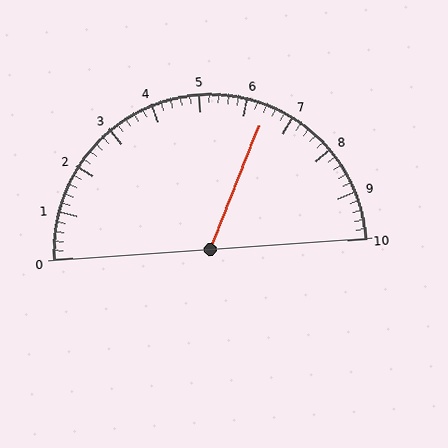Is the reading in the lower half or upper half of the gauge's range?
The reading is in the upper half of the range (0 to 10).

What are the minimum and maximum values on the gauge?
The gauge ranges from 0 to 10.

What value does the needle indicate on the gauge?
The needle indicates approximately 6.4.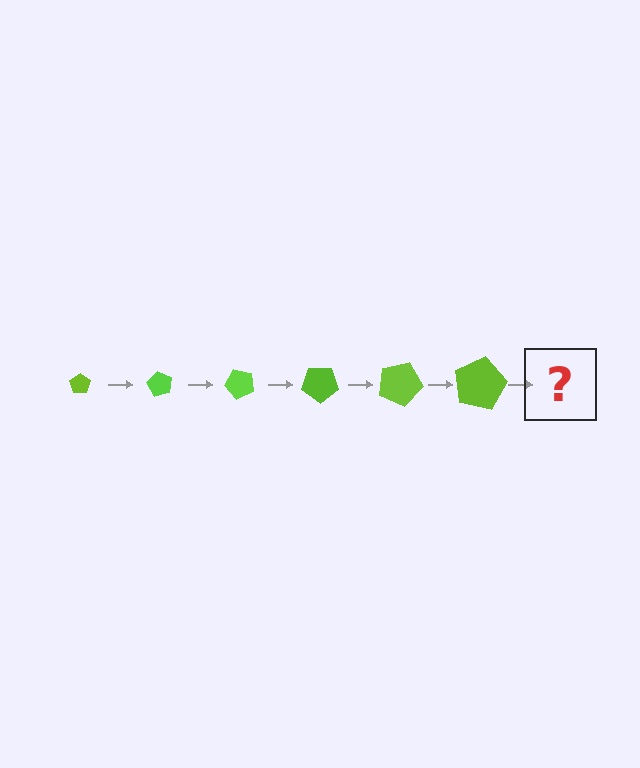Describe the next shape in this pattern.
It should be a pentagon, larger than the previous one and rotated 360 degrees from the start.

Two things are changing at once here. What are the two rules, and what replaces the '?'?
The two rules are that the pentagon grows larger each step and it rotates 60 degrees each step. The '?' should be a pentagon, larger than the previous one and rotated 360 degrees from the start.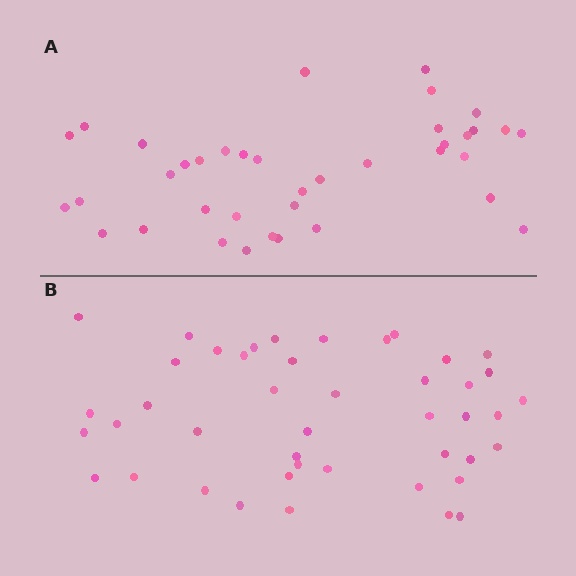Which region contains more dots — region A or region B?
Region B (the bottom region) has more dots.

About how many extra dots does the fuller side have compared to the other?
Region B has about 6 more dots than region A.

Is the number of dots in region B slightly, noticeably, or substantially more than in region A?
Region B has only slightly more — the two regions are fairly close. The ratio is roughly 1.2 to 1.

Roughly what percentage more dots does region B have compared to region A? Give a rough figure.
About 15% more.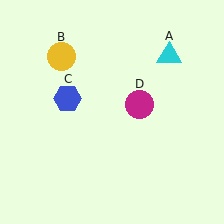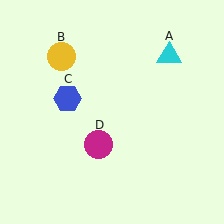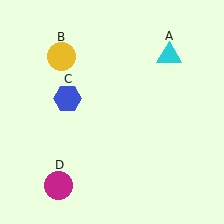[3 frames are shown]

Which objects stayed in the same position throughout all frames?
Cyan triangle (object A) and yellow circle (object B) and blue hexagon (object C) remained stationary.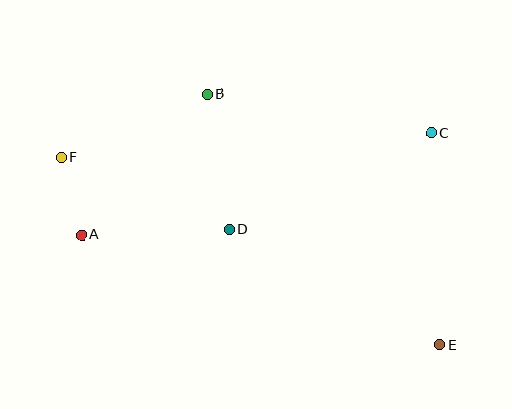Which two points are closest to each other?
Points A and F are closest to each other.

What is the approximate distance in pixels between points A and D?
The distance between A and D is approximately 148 pixels.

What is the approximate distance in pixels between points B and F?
The distance between B and F is approximately 159 pixels.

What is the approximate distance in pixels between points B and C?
The distance between B and C is approximately 227 pixels.